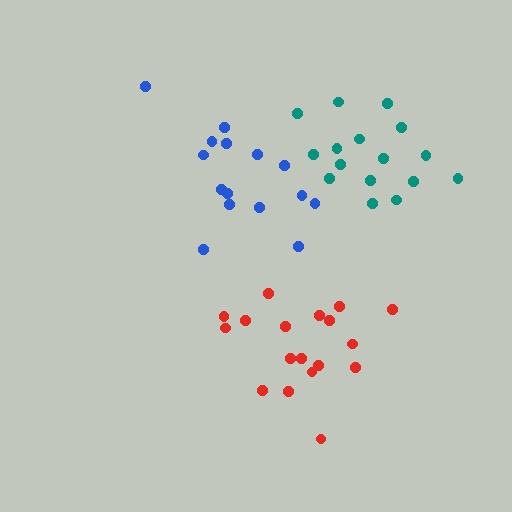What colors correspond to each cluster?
The clusters are colored: red, blue, teal.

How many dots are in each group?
Group 1: 18 dots, Group 2: 15 dots, Group 3: 16 dots (49 total).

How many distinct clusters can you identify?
There are 3 distinct clusters.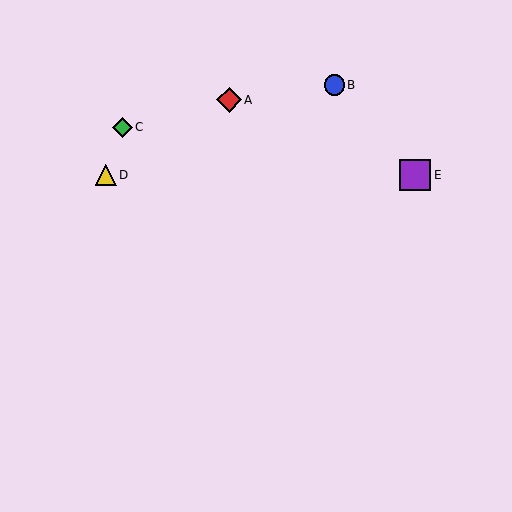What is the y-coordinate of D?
Object D is at y≈175.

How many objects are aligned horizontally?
2 objects (D, E) are aligned horizontally.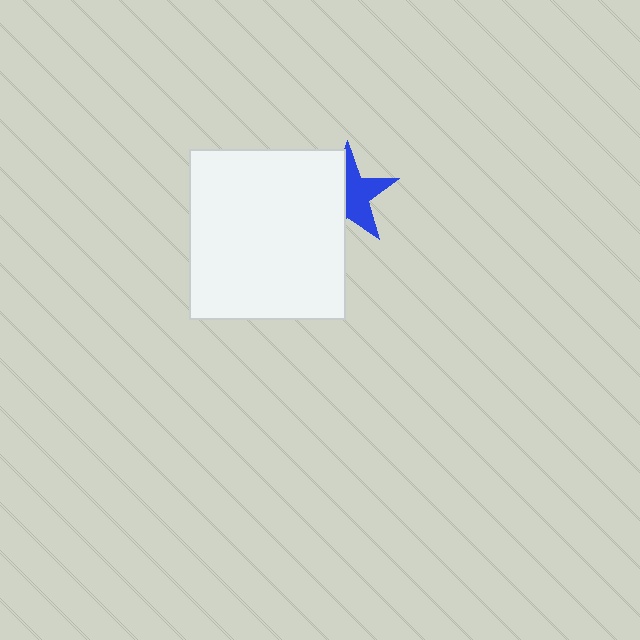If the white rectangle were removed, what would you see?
You would see the complete blue star.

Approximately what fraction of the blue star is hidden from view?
Roughly 46% of the blue star is hidden behind the white rectangle.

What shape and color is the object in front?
The object in front is a white rectangle.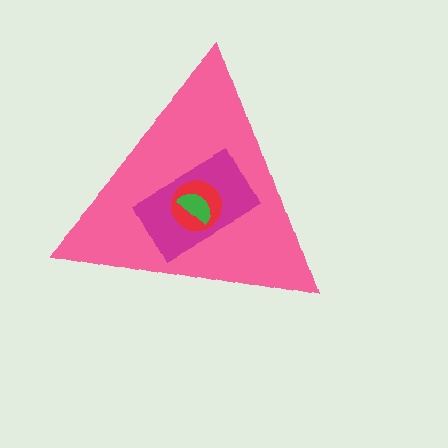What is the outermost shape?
The pink triangle.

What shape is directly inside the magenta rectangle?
The red circle.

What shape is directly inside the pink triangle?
The magenta rectangle.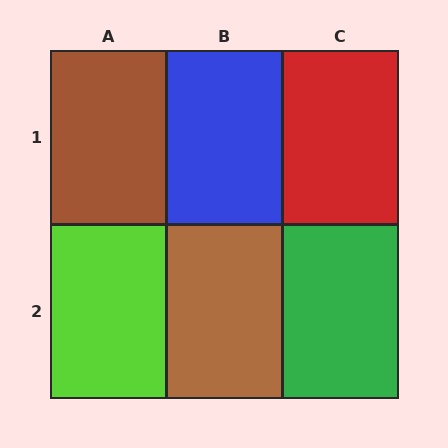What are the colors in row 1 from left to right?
Brown, blue, red.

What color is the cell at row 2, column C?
Green.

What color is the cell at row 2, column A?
Lime.